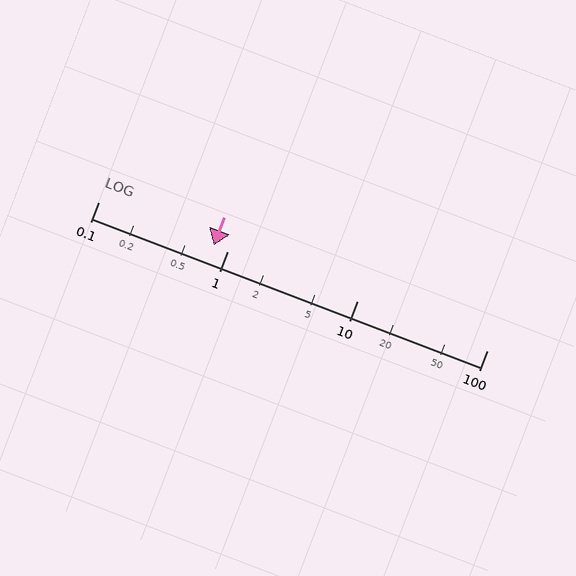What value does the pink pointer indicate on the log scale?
The pointer indicates approximately 0.78.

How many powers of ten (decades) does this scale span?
The scale spans 3 decades, from 0.1 to 100.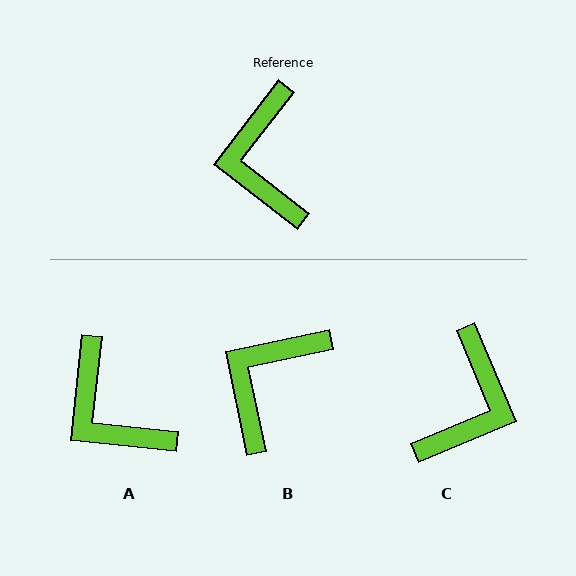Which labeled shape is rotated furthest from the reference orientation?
C, about 151 degrees away.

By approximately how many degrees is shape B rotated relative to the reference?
Approximately 40 degrees clockwise.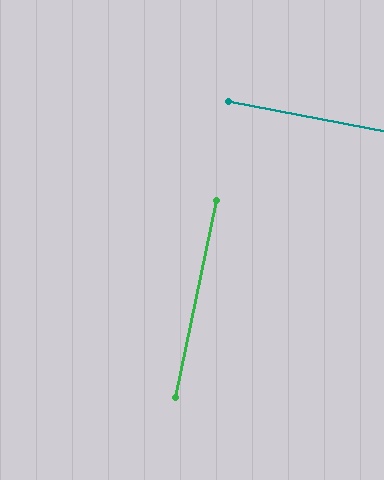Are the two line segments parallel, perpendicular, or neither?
Perpendicular — they meet at approximately 89°.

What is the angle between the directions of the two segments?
Approximately 89 degrees.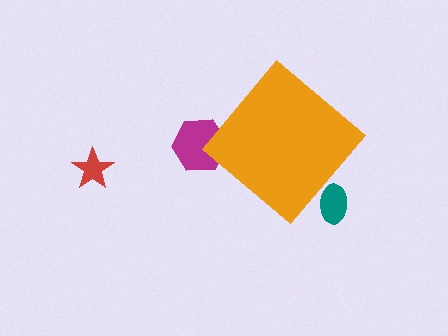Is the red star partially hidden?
No, the red star is fully visible.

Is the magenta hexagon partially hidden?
Yes, the magenta hexagon is partially hidden behind the orange diamond.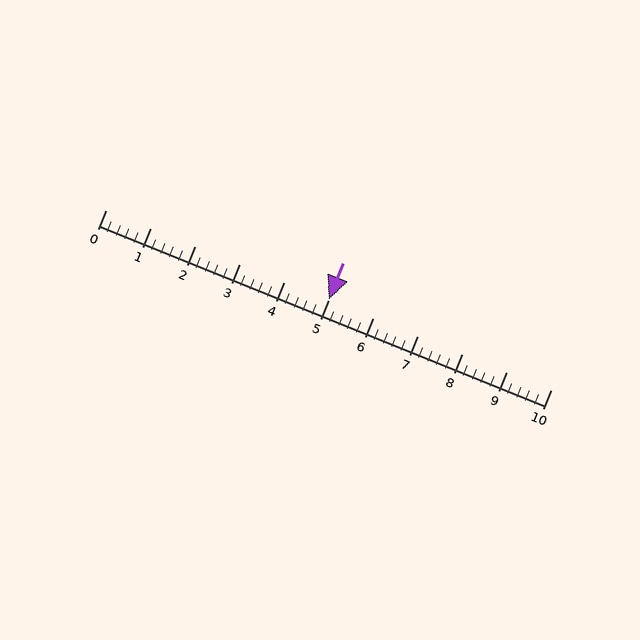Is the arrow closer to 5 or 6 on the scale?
The arrow is closer to 5.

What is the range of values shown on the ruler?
The ruler shows values from 0 to 10.